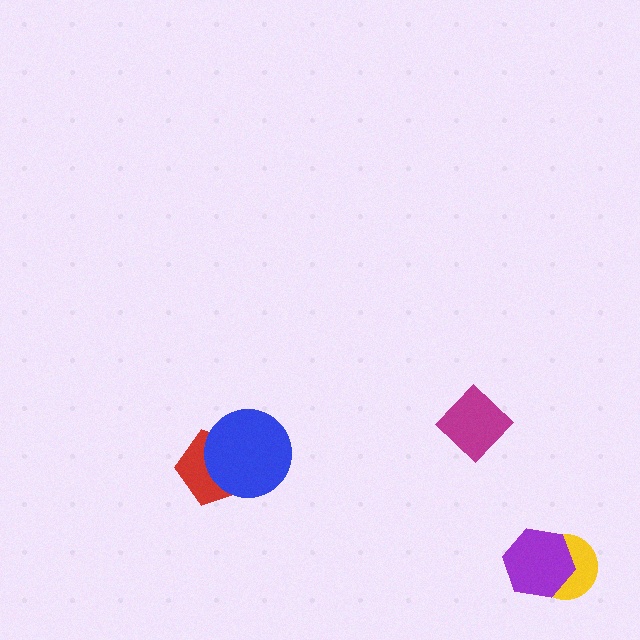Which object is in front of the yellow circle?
The purple hexagon is in front of the yellow circle.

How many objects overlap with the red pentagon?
1 object overlaps with the red pentagon.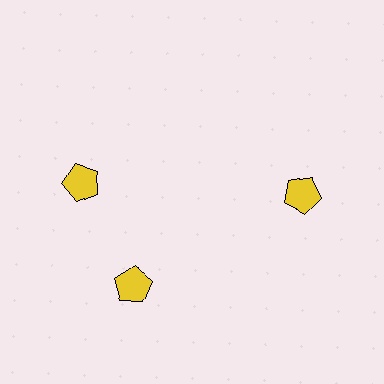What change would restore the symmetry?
The symmetry would be restored by rotating it back into even spacing with its neighbors so that all 3 pentagons sit at equal angles and equal distance from the center.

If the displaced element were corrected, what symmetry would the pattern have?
It would have 3-fold rotational symmetry — the pattern would map onto itself every 120 degrees.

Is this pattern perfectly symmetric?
No. The 3 yellow pentagons are arranged in a ring, but one element near the 11 o'clock position is rotated out of alignment along the ring, breaking the 3-fold rotational symmetry.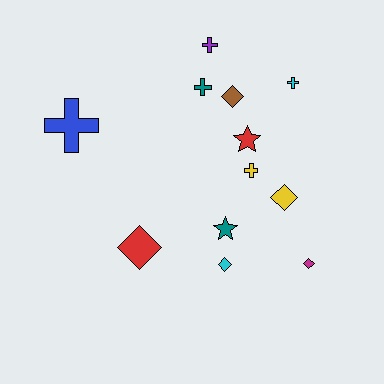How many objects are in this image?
There are 12 objects.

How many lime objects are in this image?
There are no lime objects.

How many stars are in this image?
There are 2 stars.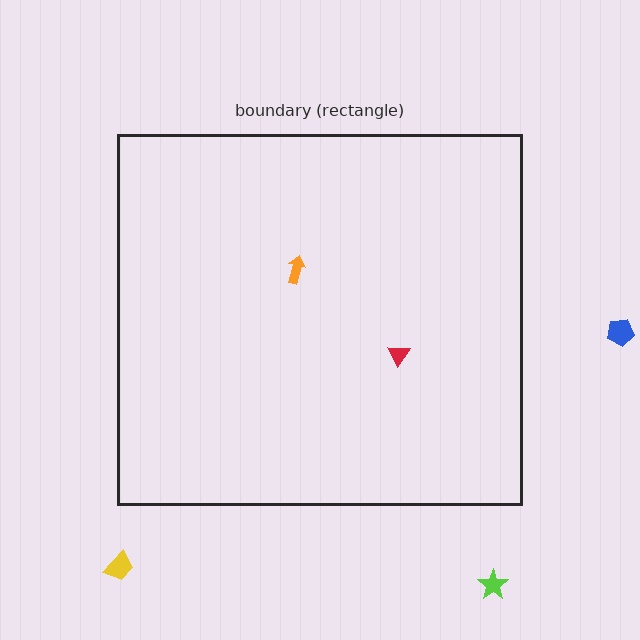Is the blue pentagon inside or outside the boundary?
Outside.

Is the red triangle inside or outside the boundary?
Inside.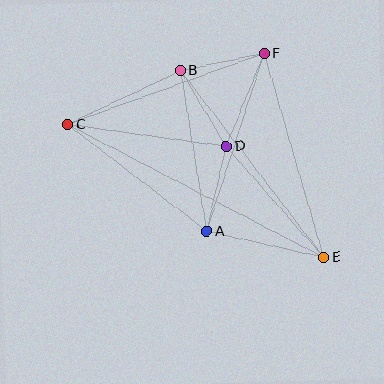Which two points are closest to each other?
Points B and F are closest to each other.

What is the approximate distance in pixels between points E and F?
The distance between E and F is approximately 213 pixels.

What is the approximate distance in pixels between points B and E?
The distance between B and E is approximately 235 pixels.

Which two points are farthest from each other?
Points C and E are farthest from each other.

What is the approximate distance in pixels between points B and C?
The distance between B and C is approximately 125 pixels.